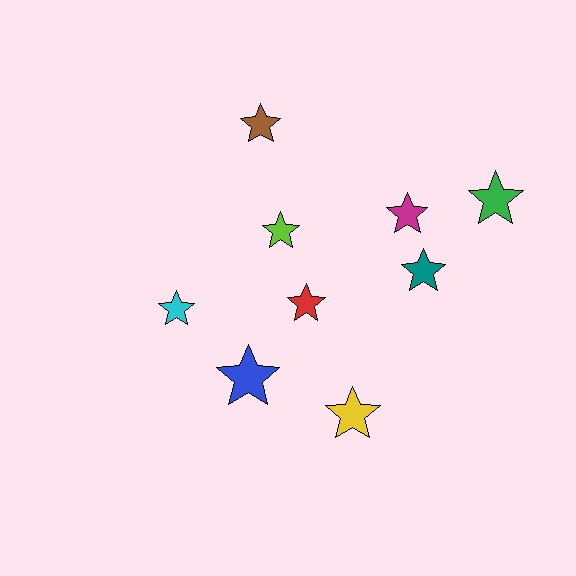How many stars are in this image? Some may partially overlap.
There are 9 stars.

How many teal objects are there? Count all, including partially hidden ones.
There is 1 teal object.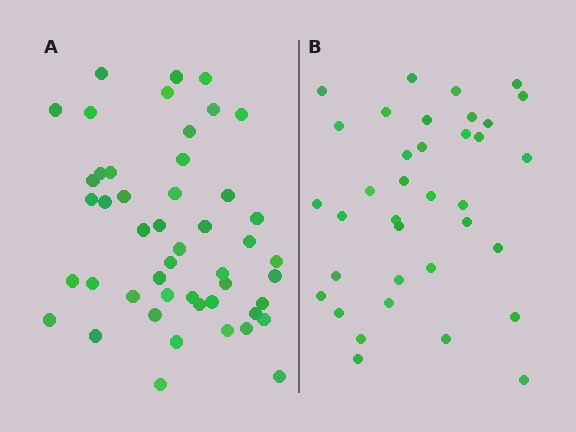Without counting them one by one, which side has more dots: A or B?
Region A (the left region) has more dots.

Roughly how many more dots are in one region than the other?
Region A has roughly 12 or so more dots than region B.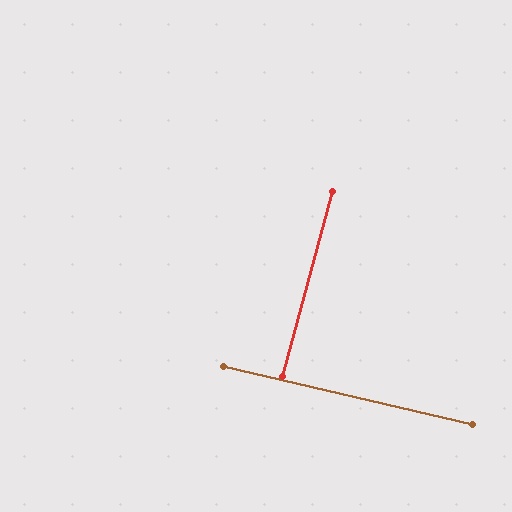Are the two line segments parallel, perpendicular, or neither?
Perpendicular — they meet at approximately 88°.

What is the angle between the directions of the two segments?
Approximately 88 degrees.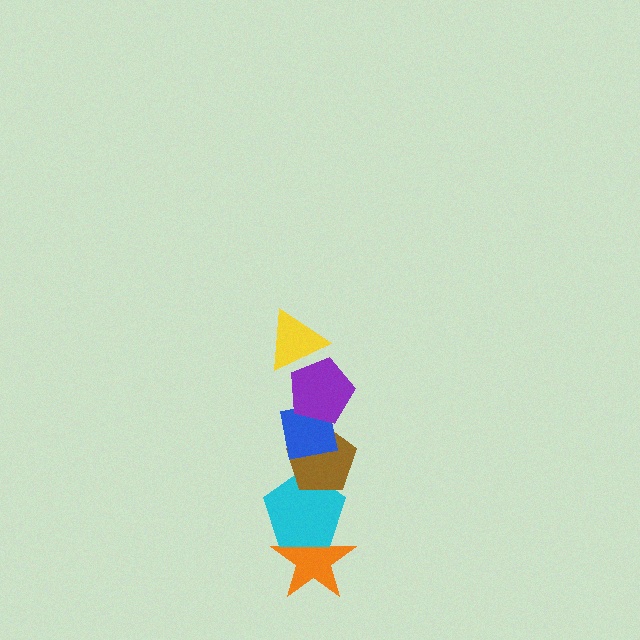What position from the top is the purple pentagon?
The purple pentagon is 2nd from the top.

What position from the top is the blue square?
The blue square is 3rd from the top.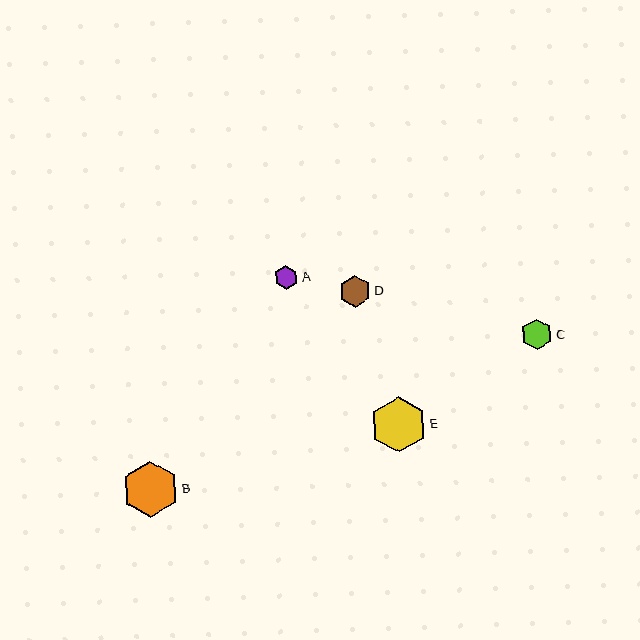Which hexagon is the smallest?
Hexagon A is the smallest with a size of approximately 24 pixels.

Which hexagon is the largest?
Hexagon B is the largest with a size of approximately 56 pixels.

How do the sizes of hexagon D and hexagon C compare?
Hexagon D and hexagon C are approximately the same size.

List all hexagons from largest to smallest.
From largest to smallest: B, E, D, C, A.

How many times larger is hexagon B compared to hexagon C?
Hexagon B is approximately 1.8 times the size of hexagon C.